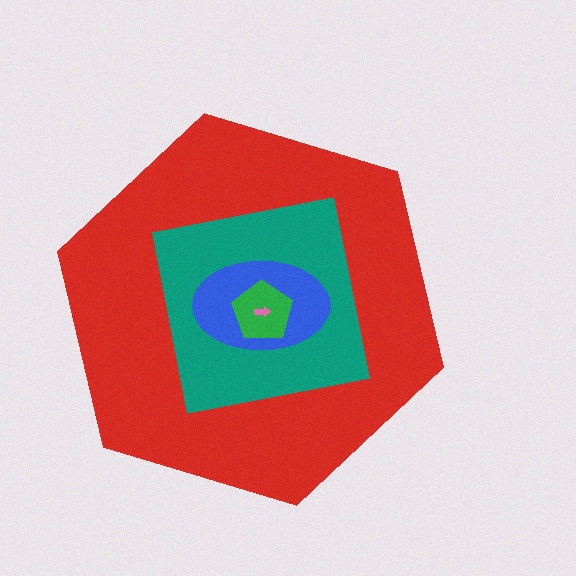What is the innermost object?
The pink arrow.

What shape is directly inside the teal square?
The blue ellipse.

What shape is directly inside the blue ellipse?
The green pentagon.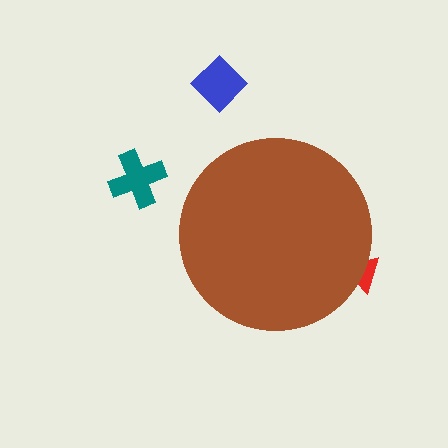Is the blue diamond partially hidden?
No, the blue diamond is fully visible.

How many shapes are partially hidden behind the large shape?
1 shape is partially hidden.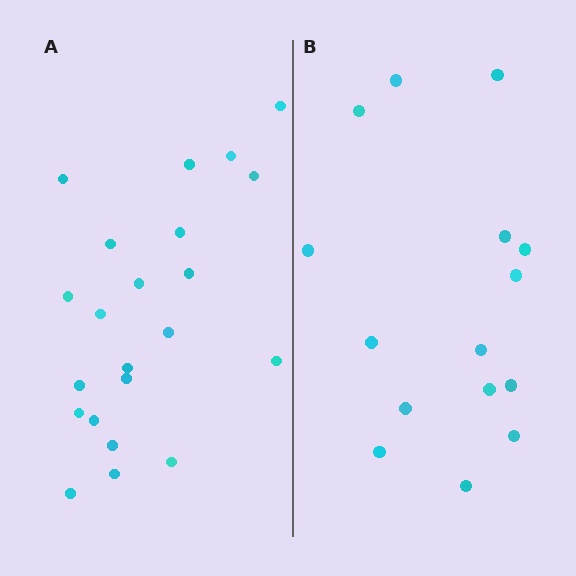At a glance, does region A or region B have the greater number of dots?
Region A (the left region) has more dots.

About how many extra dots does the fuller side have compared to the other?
Region A has roughly 8 or so more dots than region B.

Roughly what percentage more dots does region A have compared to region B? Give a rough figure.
About 45% more.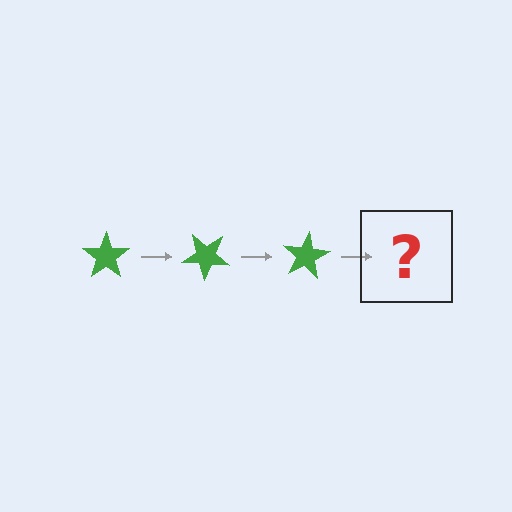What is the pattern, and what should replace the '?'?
The pattern is that the star rotates 40 degrees each step. The '?' should be a green star rotated 120 degrees.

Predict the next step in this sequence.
The next step is a green star rotated 120 degrees.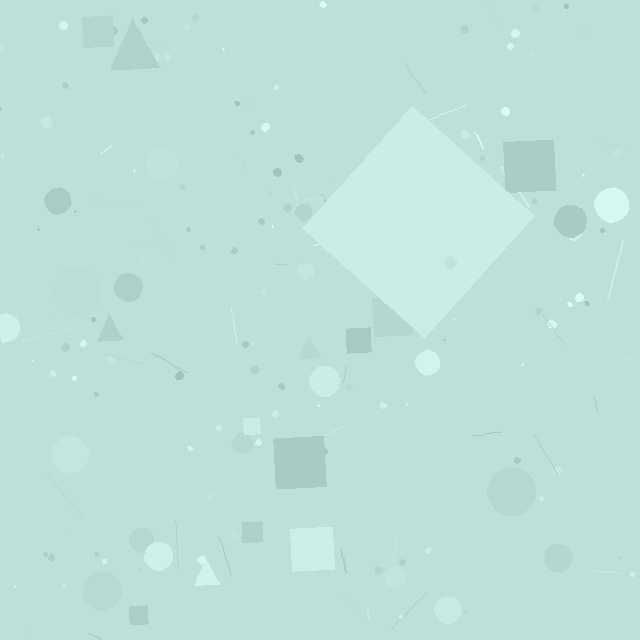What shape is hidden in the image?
A diamond is hidden in the image.